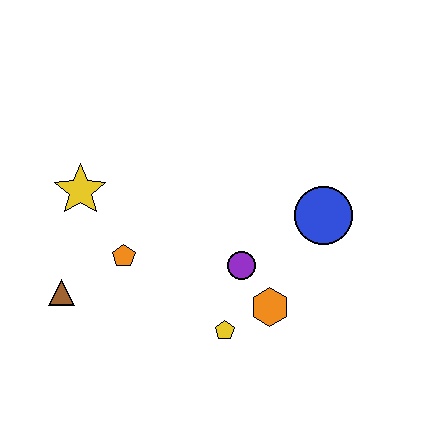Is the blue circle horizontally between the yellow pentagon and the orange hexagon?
No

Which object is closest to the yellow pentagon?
The orange hexagon is closest to the yellow pentagon.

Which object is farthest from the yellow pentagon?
The yellow star is farthest from the yellow pentagon.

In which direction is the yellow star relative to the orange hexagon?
The yellow star is to the left of the orange hexagon.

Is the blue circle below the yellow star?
Yes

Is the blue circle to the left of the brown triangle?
No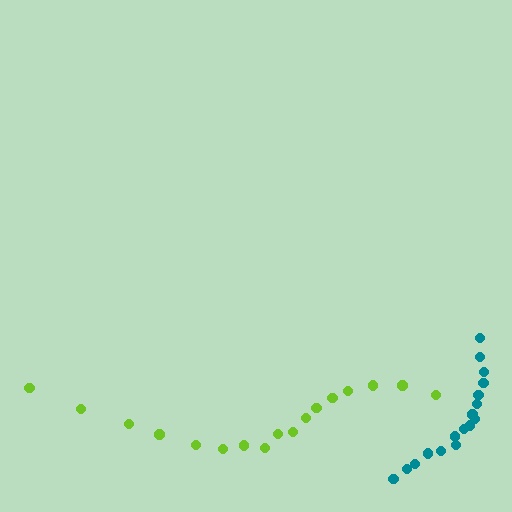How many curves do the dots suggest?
There are 2 distinct paths.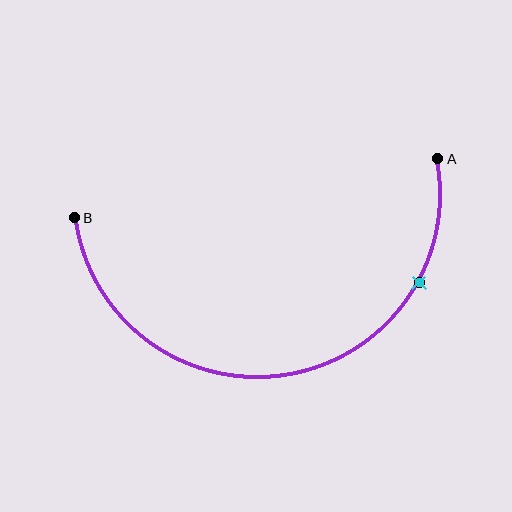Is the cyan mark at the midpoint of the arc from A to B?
No. The cyan mark lies on the arc but is closer to endpoint A. The arc midpoint would be at the point on the curve equidistant along the arc from both A and B.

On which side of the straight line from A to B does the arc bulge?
The arc bulges below the straight line connecting A and B.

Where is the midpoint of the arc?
The arc midpoint is the point on the curve farthest from the straight line joining A and B. It sits below that line.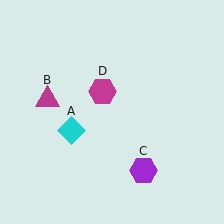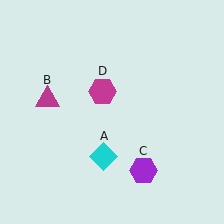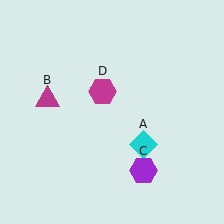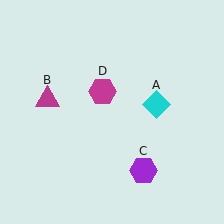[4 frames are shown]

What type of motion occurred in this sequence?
The cyan diamond (object A) rotated counterclockwise around the center of the scene.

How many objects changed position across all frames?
1 object changed position: cyan diamond (object A).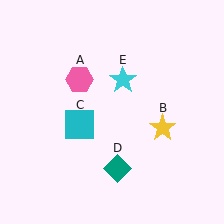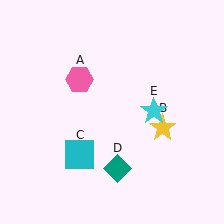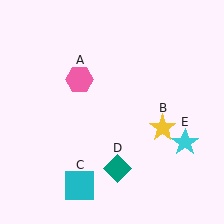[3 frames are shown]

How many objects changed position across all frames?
2 objects changed position: cyan square (object C), cyan star (object E).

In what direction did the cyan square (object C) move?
The cyan square (object C) moved down.